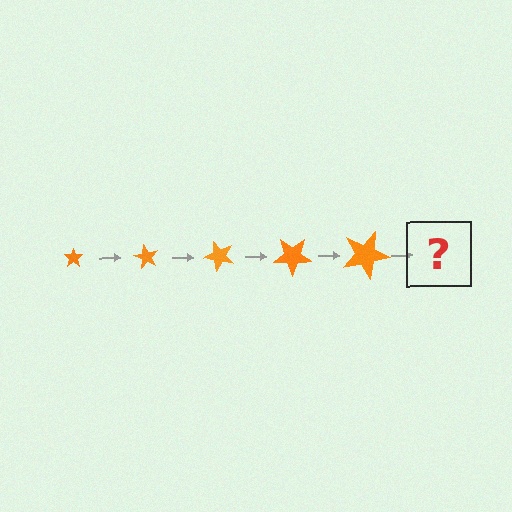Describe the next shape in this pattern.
It should be a star, larger than the previous one and rotated 300 degrees from the start.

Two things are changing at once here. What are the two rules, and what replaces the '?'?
The two rules are that the star grows larger each step and it rotates 60 degrees each step. The '?' should be a star, larger than the previous one and rotated 300 degrees from the start.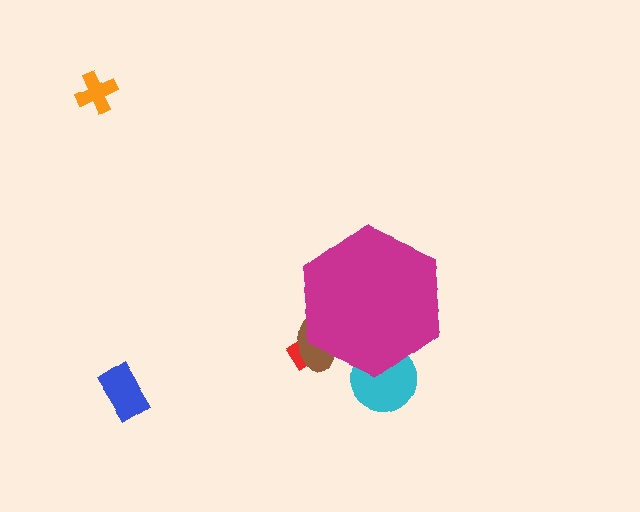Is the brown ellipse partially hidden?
Yes, the brown ellipse is partially hidden behind the magenta hexagon.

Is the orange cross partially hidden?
No, the orange cross is fully visible.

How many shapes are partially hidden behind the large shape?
3 shapes are partially hidden.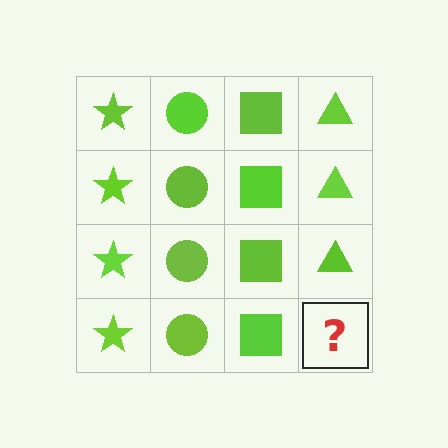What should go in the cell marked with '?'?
The missing cell should contain a lime triangle.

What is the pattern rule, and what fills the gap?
The rule is that each column has a consistent shape. The gap should be filled with a lime triangle.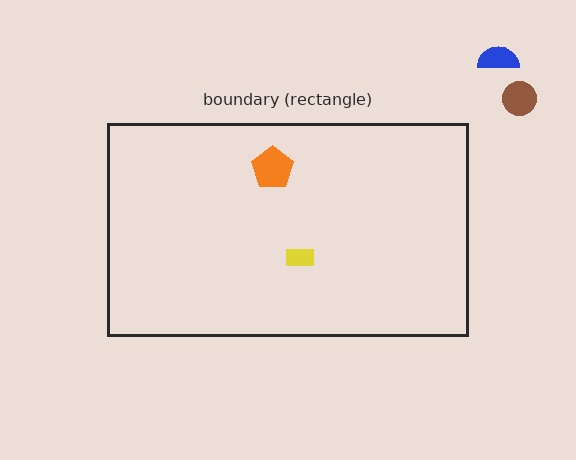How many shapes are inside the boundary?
2 inside, 2 outside.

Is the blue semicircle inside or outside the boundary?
Outside.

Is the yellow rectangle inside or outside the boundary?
Inside.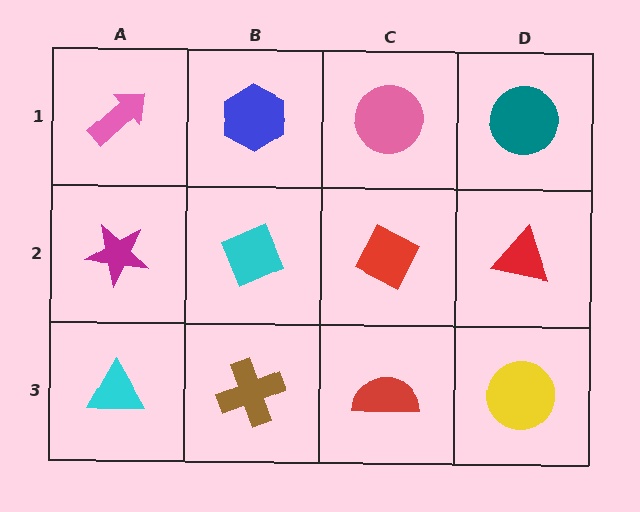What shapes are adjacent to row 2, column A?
A pink arrow (row 1, column A), a cyan triangle (row 3, column A), a cyan diamond (row 2, column B).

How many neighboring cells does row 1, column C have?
3.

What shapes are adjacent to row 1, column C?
A red diamond (row 2, column C), a blue hexagon (row 1, column B), a teal circle (row 1, column D).